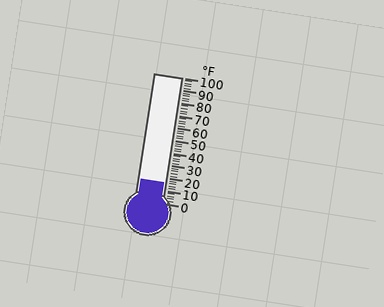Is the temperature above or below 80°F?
The temperature is below 80°F.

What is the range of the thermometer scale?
The thermometer scale ranges from 0°F to 100°F.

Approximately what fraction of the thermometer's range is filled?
The thermometer is filled to approximately 15% of its range.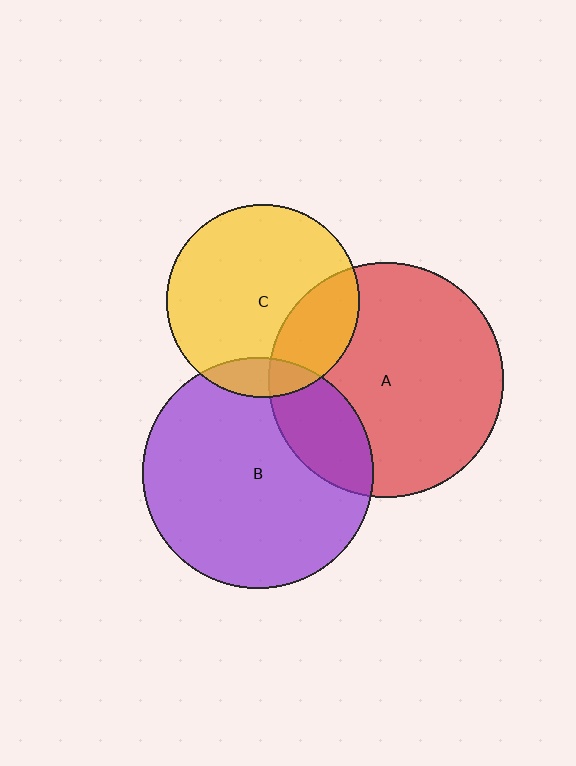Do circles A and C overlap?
Yes.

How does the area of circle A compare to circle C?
Approximately 1.5 times.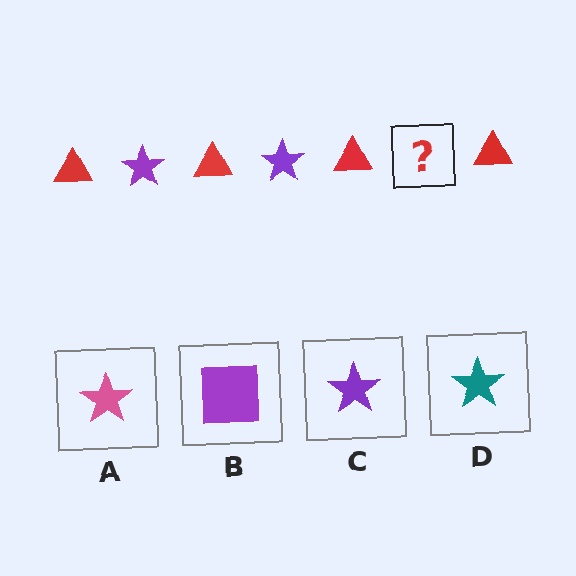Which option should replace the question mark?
Option C.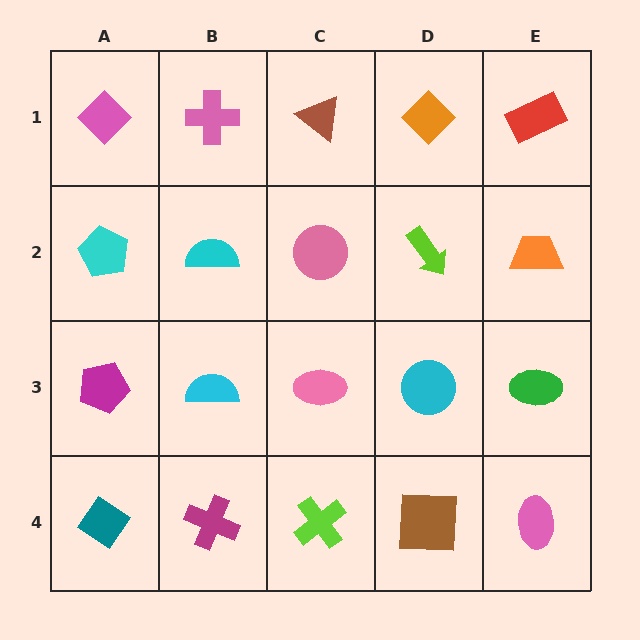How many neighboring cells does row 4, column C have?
3.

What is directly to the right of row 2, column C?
A lime arrow.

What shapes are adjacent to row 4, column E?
A green ellipse (row 3, column E), a brown square (row 4, column D).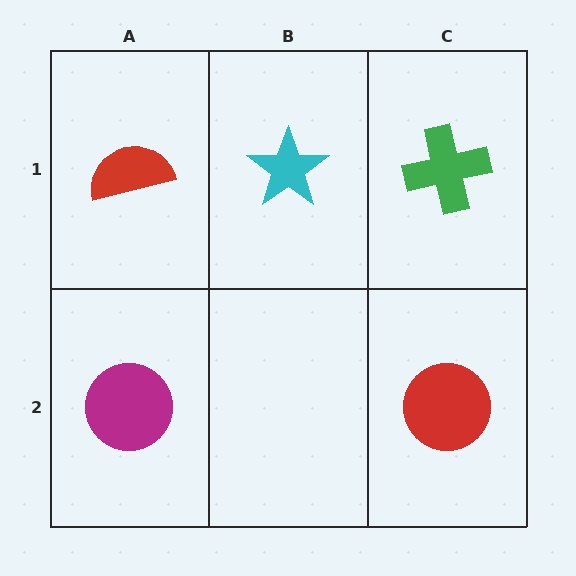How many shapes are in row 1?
3 shapes.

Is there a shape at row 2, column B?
No, that cell is empty.